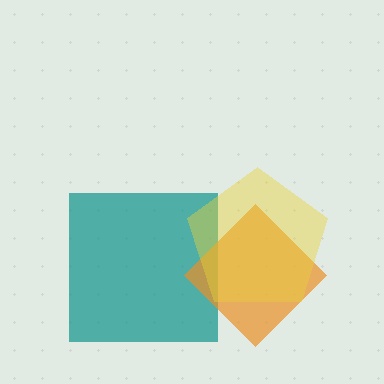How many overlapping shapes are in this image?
There are 3 overlapping shapes in the image.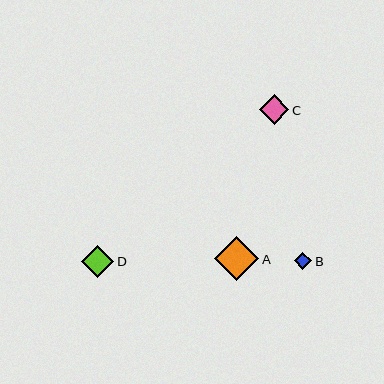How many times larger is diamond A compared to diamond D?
Diamond A is approximately 1.4 times the size of diamond D.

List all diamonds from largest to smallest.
From largest to smallest: A, D, C, B.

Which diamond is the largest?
Diamond A is the largest with a size of approximately 44 pixels.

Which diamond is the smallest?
Diamond B is the smallest with a size of approximately 17 pixels.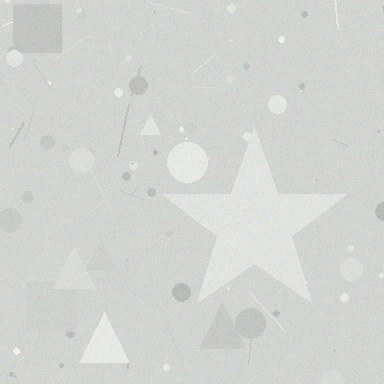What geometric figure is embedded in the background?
A star is embedded in the background.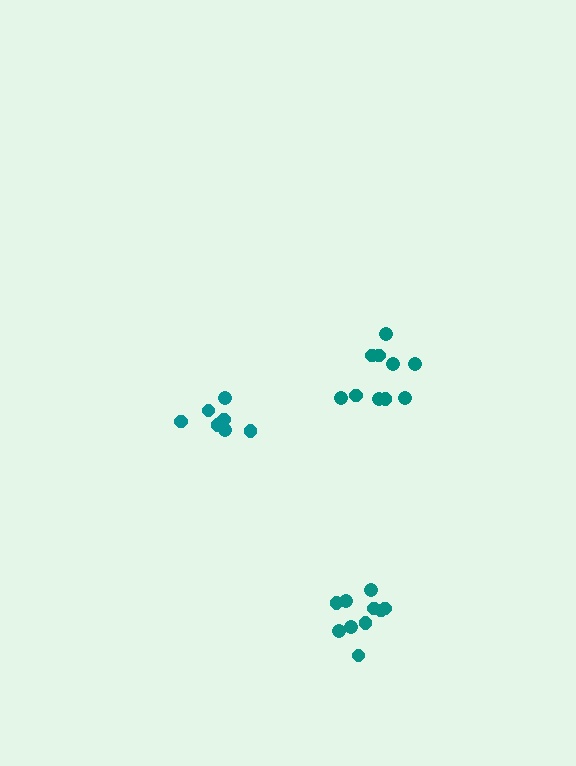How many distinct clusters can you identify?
There are 3 distinct clusters.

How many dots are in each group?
Group 1: 7 dots, Group 2: 10 dots, Group 3: 10 dots (27 total).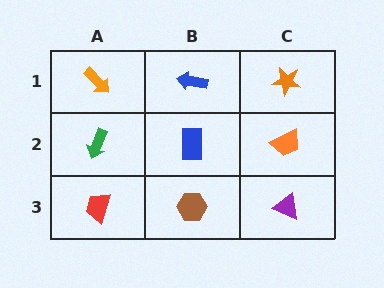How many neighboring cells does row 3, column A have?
2.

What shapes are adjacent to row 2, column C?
An orange star (row 1, column C), a purple triangle (row 3, column C), a blue rectangle (row 2, column B).